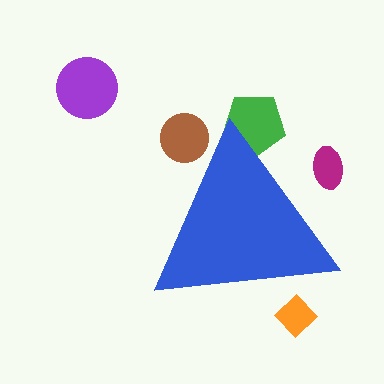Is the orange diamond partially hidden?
Yes, the orange diamond is partially hidden behind the blue triangle.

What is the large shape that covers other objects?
A blue triangle.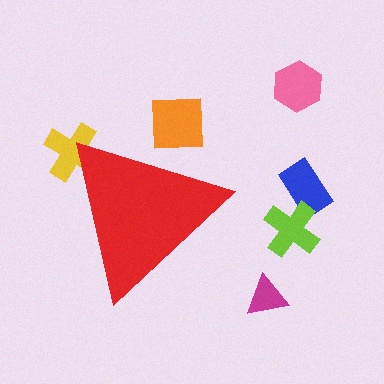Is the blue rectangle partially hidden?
No, the blue rectangle is fully visible.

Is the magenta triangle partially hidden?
No, the magenta triangle is fully visible.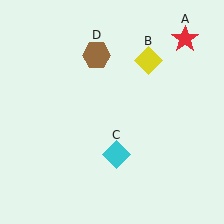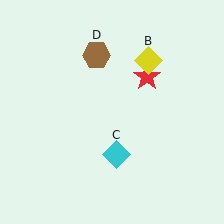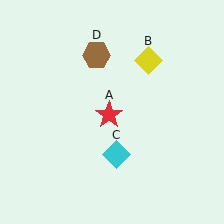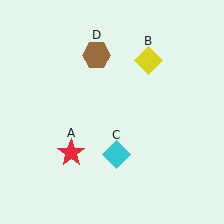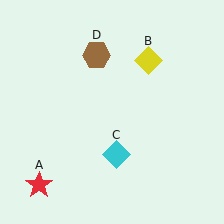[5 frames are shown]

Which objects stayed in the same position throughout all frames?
Yellow diamond (object B) and cyan diamond (object C) and brown hexagon (object D) remained stationary.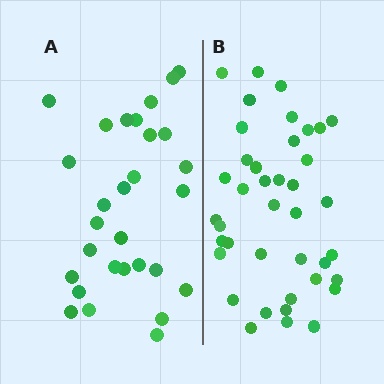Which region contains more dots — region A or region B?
Region B (the right region) has more dots.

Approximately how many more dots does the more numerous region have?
Region B has roughly 12 or so more dots than region A.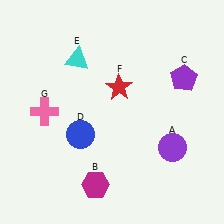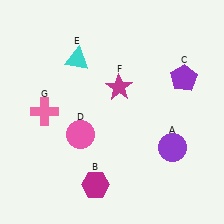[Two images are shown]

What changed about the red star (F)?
In Image 1, F is red. In Image 2, it changed to magenta.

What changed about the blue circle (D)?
In Image 1, D is blue. In Image 2, it changed to pink.